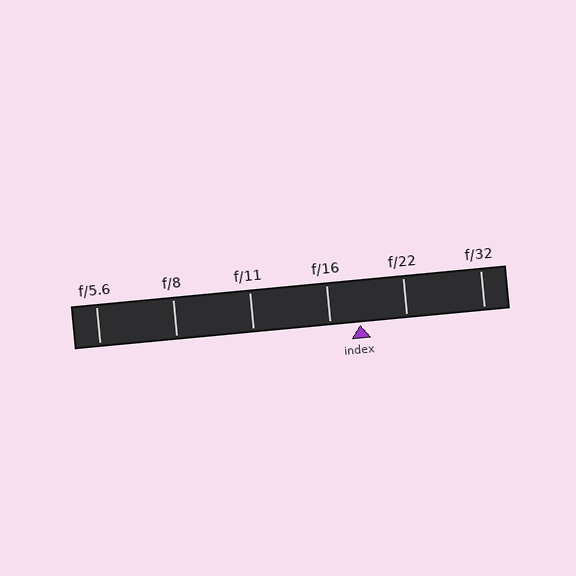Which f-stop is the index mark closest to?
The index mark is closest to f/16.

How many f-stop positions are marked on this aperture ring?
There are 6 f-stop positions marked.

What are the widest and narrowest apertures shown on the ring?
The widest aperture shown is f/5.6 and the narrowest is f/32.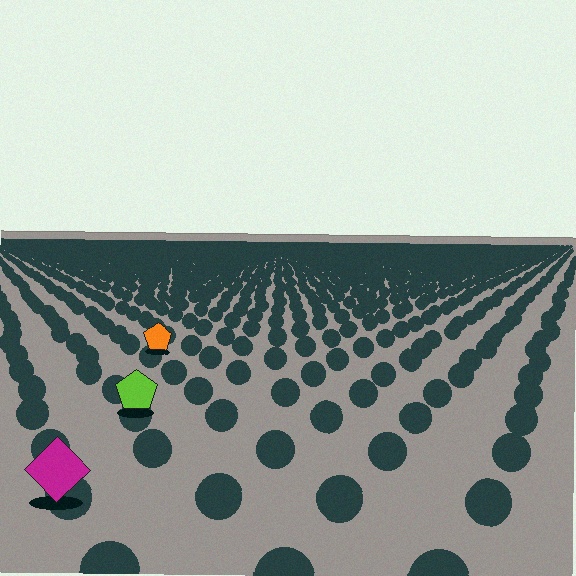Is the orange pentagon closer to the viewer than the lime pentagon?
No. The lime pentagon is closer — you can tell from the texture gradient: the ground texture is coarser near it.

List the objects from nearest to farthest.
From nearest to farthest: the magenta diamond, the lime pentagon, the orange pentagon.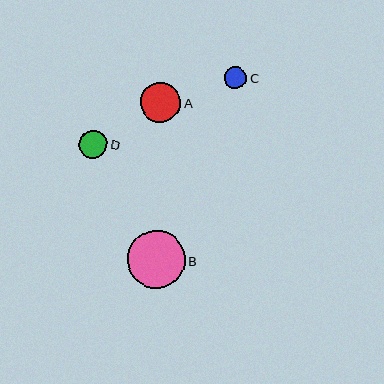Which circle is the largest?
Circle B is the largest with a size of approximately 58 pixels.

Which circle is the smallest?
Circle C is the smallest with a size of approximately 22 pixels.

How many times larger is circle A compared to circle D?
Circle A is approximately 1.4 times the size of circle D.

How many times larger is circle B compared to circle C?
Circle B is approximately 2.6 times the size of circle C.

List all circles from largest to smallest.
From largest to smallest: B, A, D, C.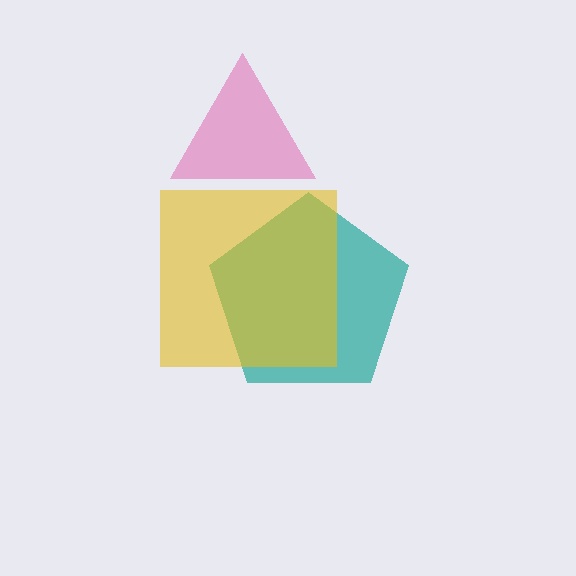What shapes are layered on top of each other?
The layered shapes are: a teal pentagon, a yellow square, a pink triangle.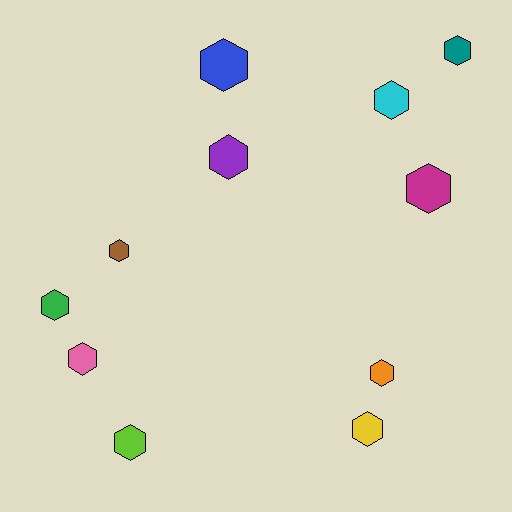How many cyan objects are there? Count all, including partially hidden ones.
There is 1 cyan object.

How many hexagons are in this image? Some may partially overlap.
There are 11 hexagons.